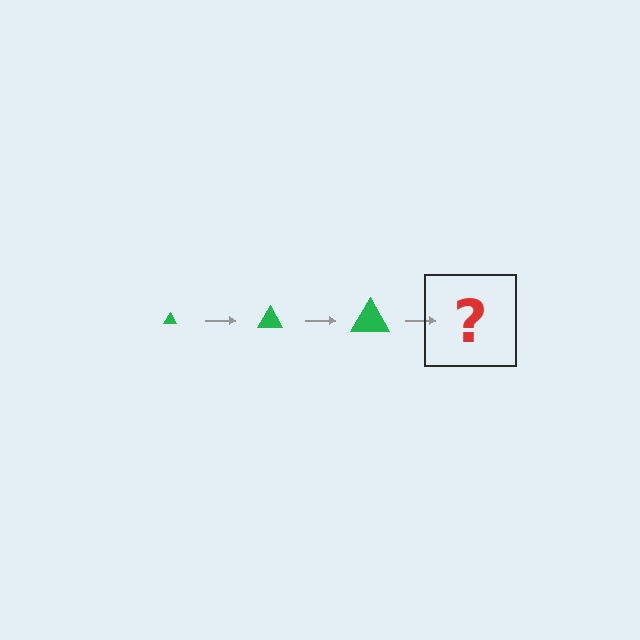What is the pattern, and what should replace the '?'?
The pattern is that the triangle gets progressively larger each step. The '?' should be a green triangle, larger than the previous one.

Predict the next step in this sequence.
The next step is a green triangle, larger than the previous one.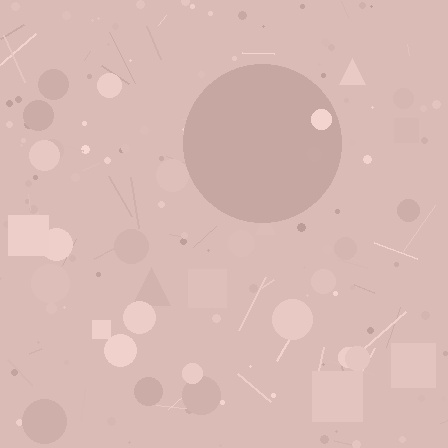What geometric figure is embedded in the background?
A circle is embedded in the background.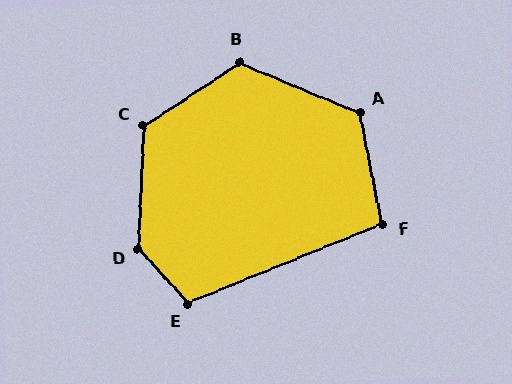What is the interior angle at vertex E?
Approximately 110 degrees (obtuse).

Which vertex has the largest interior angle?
D, at approximately 136 degrees.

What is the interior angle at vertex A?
Approximately 124 degrees (obtuse).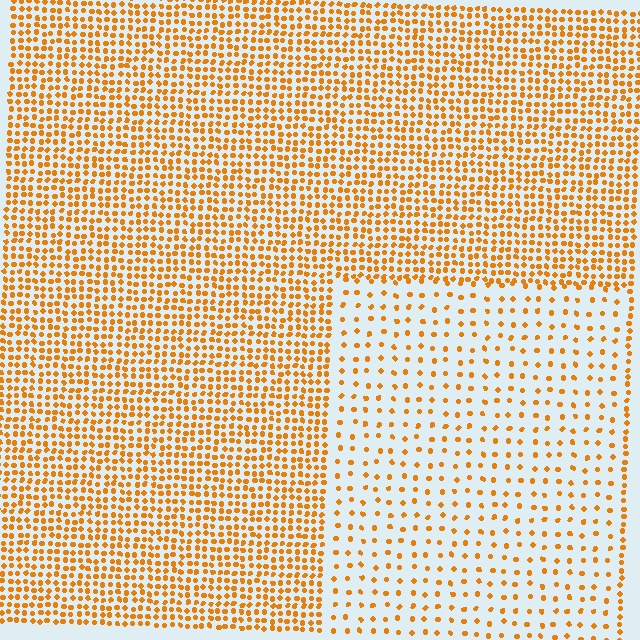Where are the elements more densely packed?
The elements are more densely packed outside the rectangle boundary.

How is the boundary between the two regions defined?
The boundary is defined by a change in element density (approximately 2.8x ratio). All elements are the same color, size, and shape.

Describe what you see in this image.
The image contains small orange elements arranged at two different densities. A rectangle-shaped region is visible where the elements are less densely packed than the surrounding area.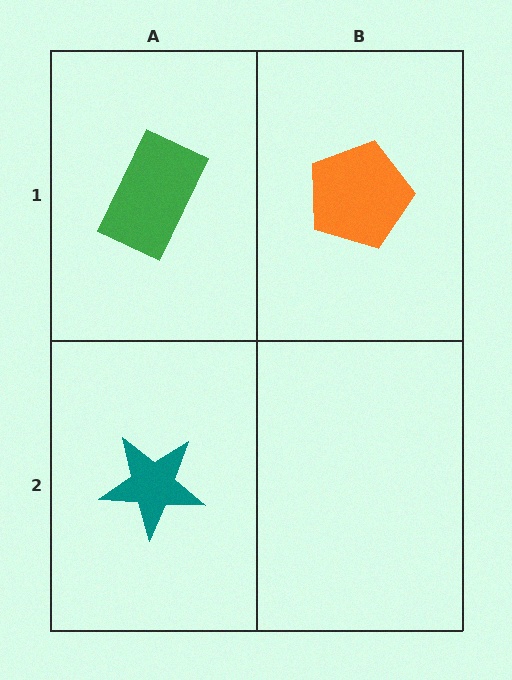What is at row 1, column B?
An orange pentagon.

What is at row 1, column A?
A green rectangle.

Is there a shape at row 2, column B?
No, that cell is empty.